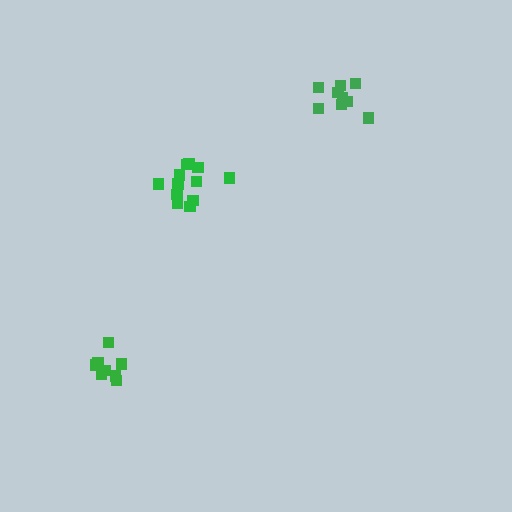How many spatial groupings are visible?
There are 3 spatial groupings.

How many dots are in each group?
Group 1: 9 dots, Group 2: 12 dots, Group 3: 8 dots (29 total).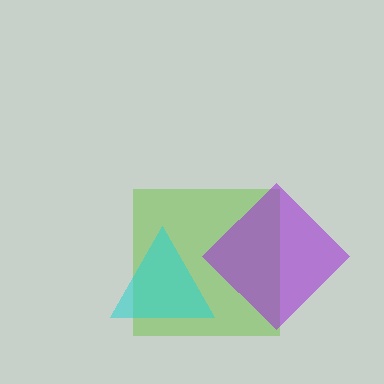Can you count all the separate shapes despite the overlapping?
Yes, there are 3 separate shapes.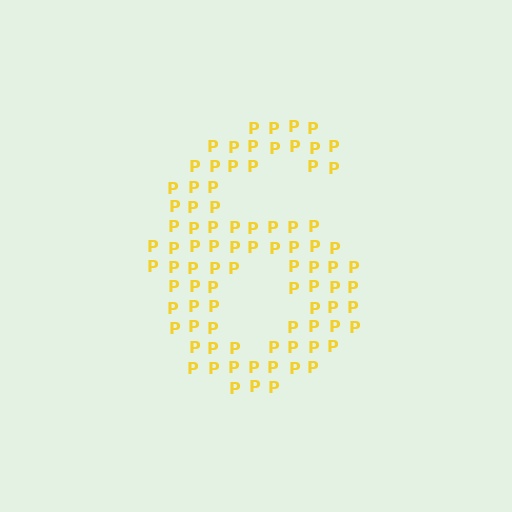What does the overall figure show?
The overall figure shows the digit 6.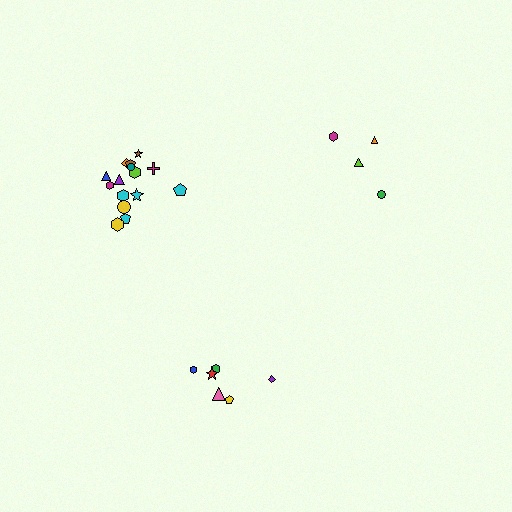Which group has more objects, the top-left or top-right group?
The top-left group.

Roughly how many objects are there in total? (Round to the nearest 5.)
Roughly 25 objects in total.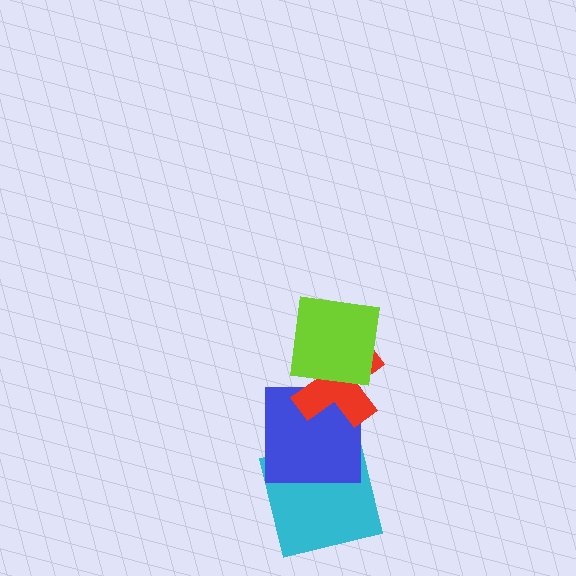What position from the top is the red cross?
The red cross is 2nd from the top.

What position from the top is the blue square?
The blue square is 3rd from the top.